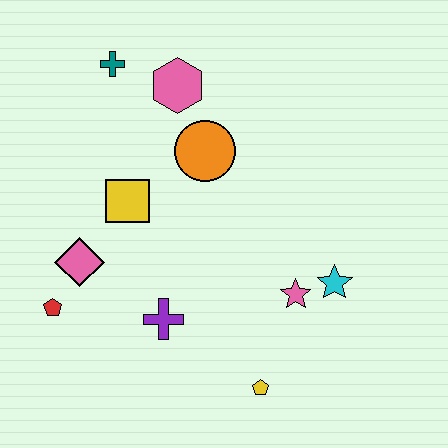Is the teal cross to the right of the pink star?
No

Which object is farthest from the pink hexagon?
The yellow pentagon is farthest from the pink hexagon.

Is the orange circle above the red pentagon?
Yes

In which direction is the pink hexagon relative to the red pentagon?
The pink hexagon is above the red pentagon.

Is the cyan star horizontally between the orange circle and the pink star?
No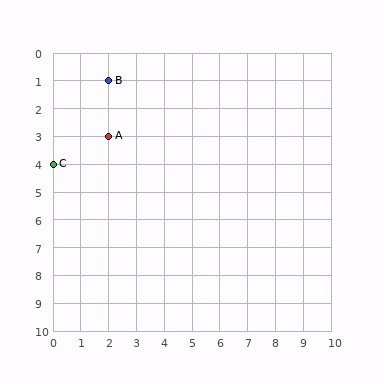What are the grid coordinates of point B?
Point B is at grid coordinates (2, 1).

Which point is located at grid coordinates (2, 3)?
Point A is at (2, 3).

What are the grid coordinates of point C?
Point C is at grid coordinates (0, 4).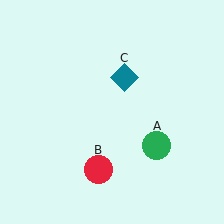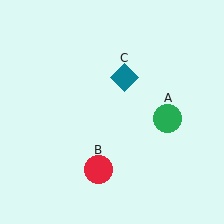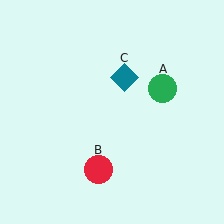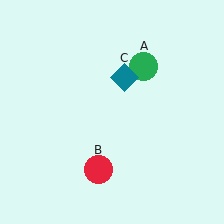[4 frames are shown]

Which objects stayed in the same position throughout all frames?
Red circle (object B) and teal diamond (object C) remained stationary.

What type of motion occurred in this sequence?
The green circle (object A) rotated counterclockwise around the center of the scene.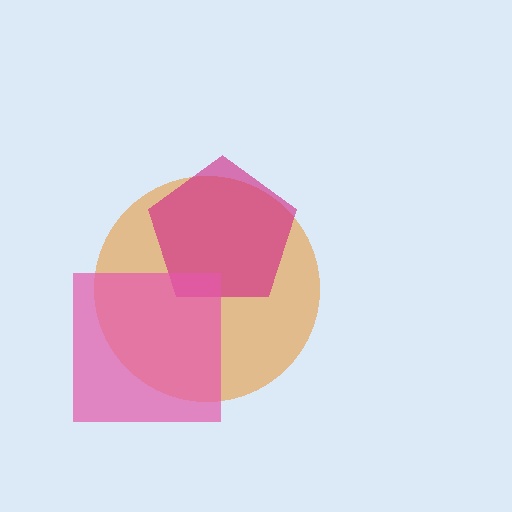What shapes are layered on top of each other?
The layered shapes are: an orange circle, a magenta pentagon, a pink square.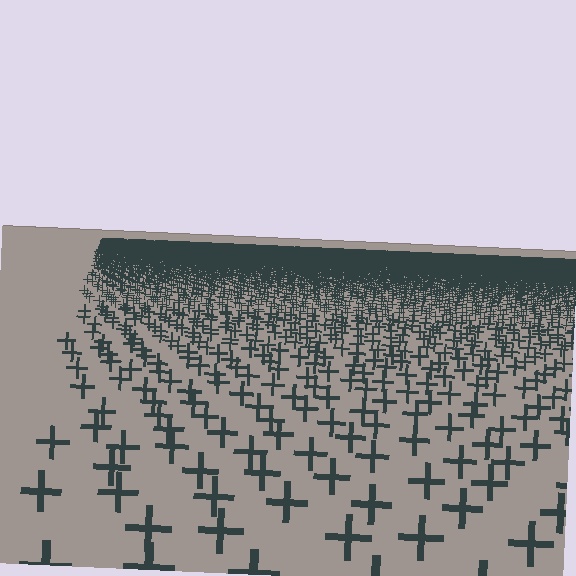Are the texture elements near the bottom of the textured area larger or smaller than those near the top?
Larger. Near the bottom, elements are closer to the viewer and appear at a bigger on-screen size.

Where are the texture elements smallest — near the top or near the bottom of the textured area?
Near the top.